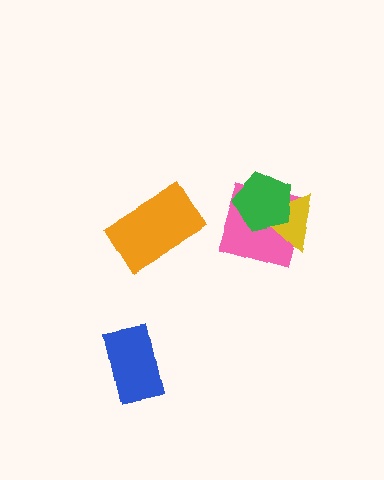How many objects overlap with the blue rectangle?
0 objects overlap with the blue rectangle.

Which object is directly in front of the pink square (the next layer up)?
The yellow triangle is directly in front of the pink square.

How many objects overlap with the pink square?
2 objects overlap with the pink square.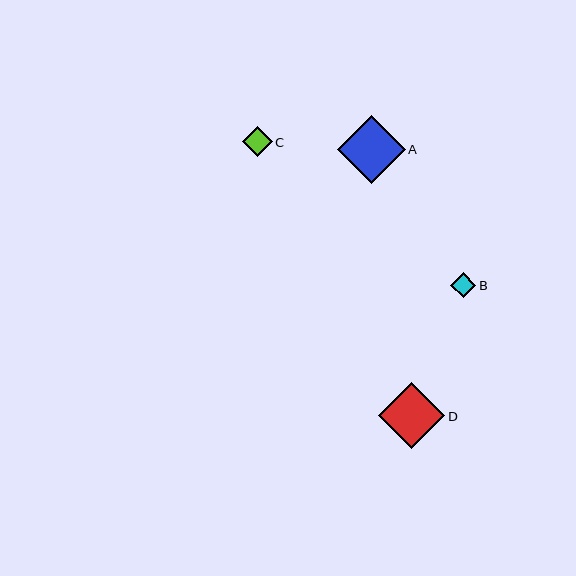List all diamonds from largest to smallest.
From largest to smallest: A, D, C, B.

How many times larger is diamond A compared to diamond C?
Diamond A is approximately 2.3 times the size of diamond C.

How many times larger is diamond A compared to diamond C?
Diamond A is approximately 2.3 times the size of diamond C.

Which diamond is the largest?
Diamond A is the largest with a size of approximately 68 pixels.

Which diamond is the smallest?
Diamond B is the smallest with a size of approximately 25 pixels.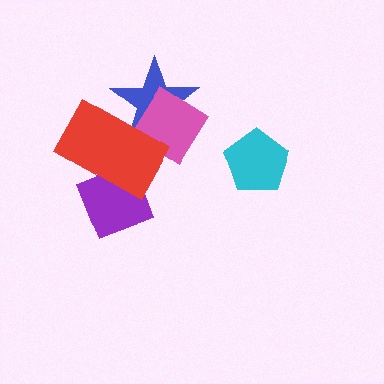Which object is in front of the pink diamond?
The red rectangle is in front of the pink diamond.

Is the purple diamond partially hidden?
Yes, it is partially covered by another shape.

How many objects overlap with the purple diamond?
1 object overlaps with the purple diamond.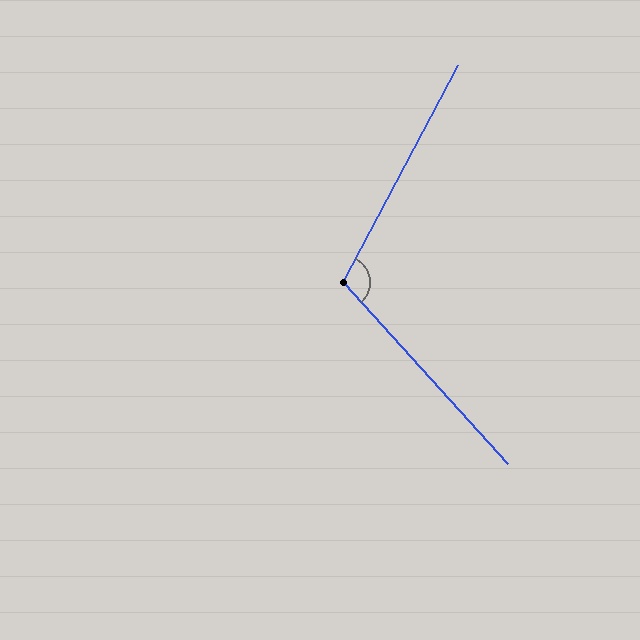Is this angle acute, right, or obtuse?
It is obtuse.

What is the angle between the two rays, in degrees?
Approximately 110 degrees.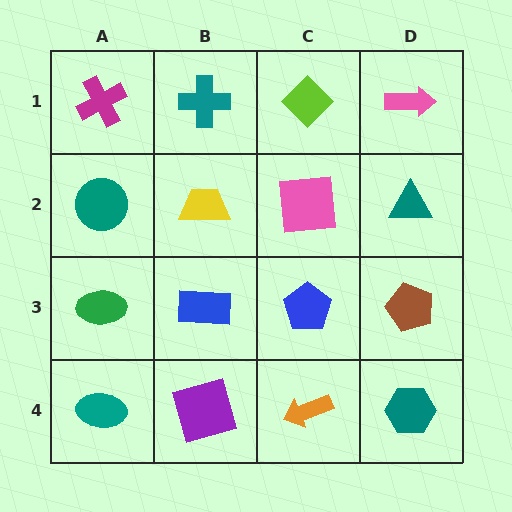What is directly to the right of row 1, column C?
A pink arrow.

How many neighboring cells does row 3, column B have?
4.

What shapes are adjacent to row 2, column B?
A teal cross (row 1, column B), a blue rectangle (row 3, column B), a teal circle (row 2, column A), a pink square (row 2, column C).